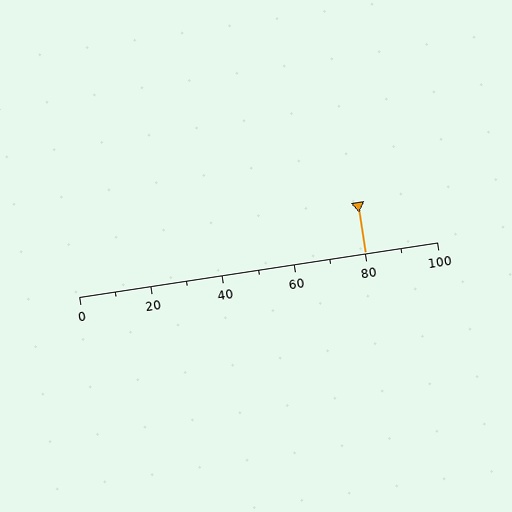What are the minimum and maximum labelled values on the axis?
The axis runs from 0 to 100.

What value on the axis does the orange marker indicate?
The marker indicates approximately 80.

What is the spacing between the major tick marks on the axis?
The major ticks are spaced 20 apart.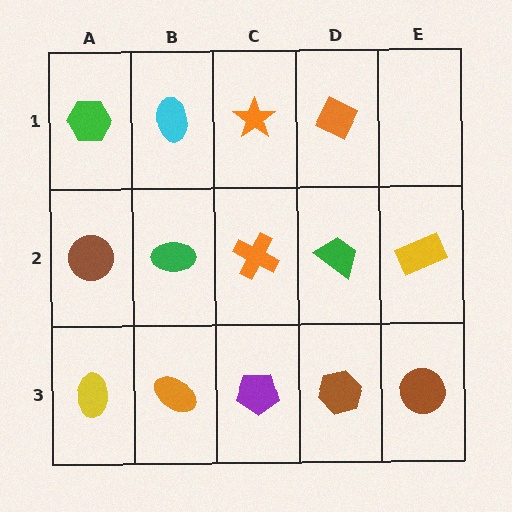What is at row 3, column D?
A brown hexagon.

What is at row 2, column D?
A green trapezoid.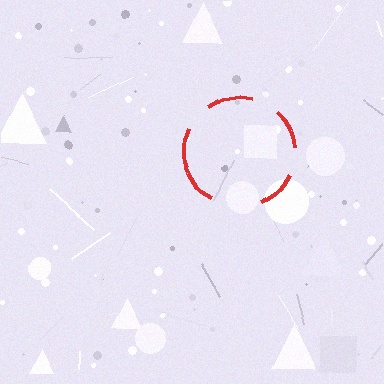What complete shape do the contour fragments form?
The contour fragments form a circle.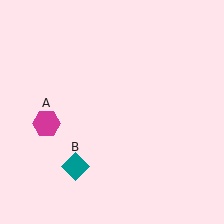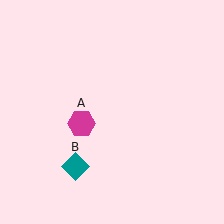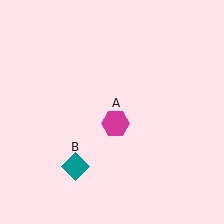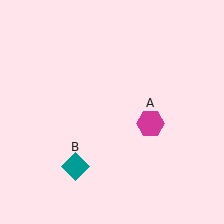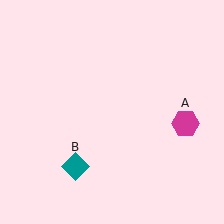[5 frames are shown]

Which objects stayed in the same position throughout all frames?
Teal diamond (object B) remained stationary.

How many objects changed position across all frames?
1 object changed position: magenta hexagon (object A).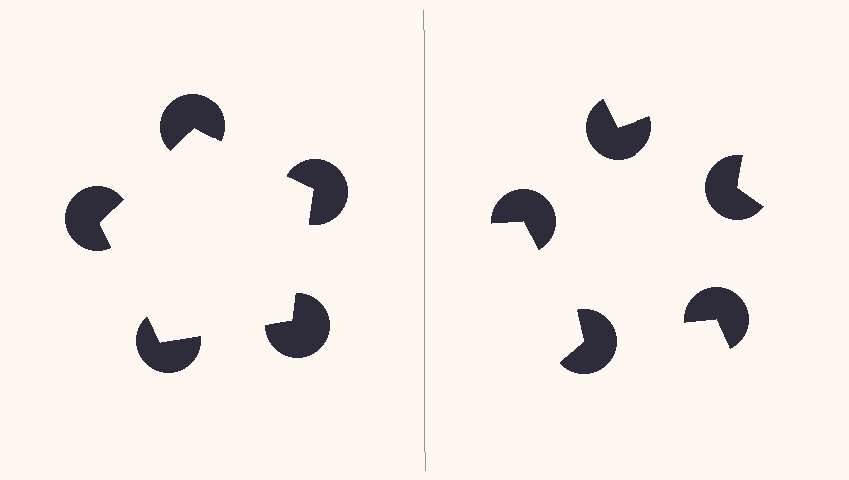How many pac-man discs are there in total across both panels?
10 — 5 on each side.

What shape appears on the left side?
An illusory pentagon.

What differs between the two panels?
The pac-man discs are positioned identically on both sides; only the wedge orientations differ. On the left they align to a pentagon; on the right they are misaligned.